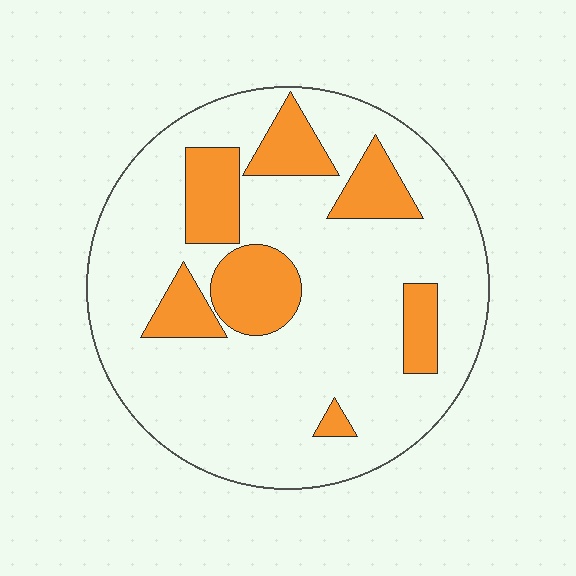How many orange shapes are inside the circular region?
7.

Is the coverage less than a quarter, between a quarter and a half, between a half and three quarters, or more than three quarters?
Less than a quarter.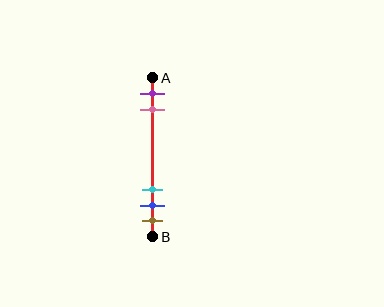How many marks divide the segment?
There are 5 marks dividing the segment.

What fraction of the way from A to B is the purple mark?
The purple mark is approximately 10% (0.1) of the way from A to B.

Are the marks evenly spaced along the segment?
No, the marks are not evenly spaced.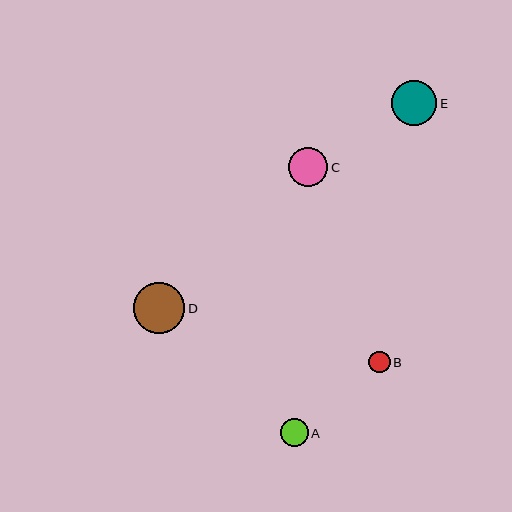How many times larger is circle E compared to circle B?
Circle E is approximately 2.1 times the size of circle B.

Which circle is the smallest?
Circle B is the smallest with a size of approximately 21 pixels.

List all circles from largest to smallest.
From largest to smallest: D, E, C, A, B.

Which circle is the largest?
Circle D is the largest with a size of approximately 51 pixels.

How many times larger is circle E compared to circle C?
Circle E is approximately 1.1 times the size of circle C.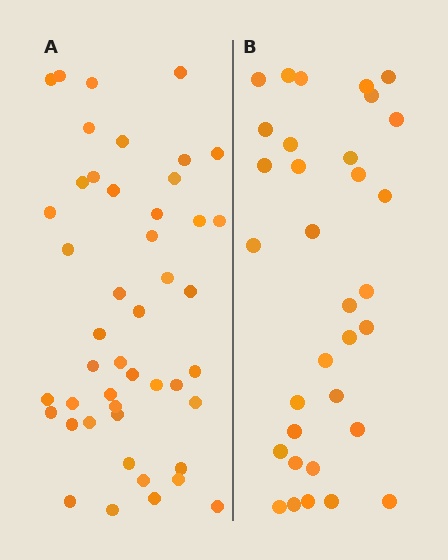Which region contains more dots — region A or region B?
Region A (the left region) has more dots.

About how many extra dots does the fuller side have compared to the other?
Region A has approximately 15 more dots than region B.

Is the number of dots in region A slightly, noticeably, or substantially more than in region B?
Region A has noticeably more, but not dramatically so. The ratio is roughly 1.4 to 1.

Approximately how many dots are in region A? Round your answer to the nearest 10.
About 50 dots. (The exact count is 46, which rounds to 50.)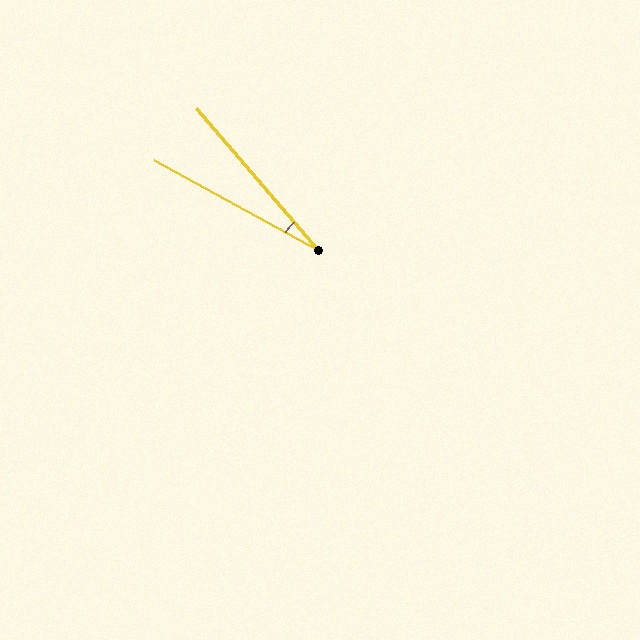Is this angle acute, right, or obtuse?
It is acute.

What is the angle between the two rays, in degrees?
Approximately 20 degrees.